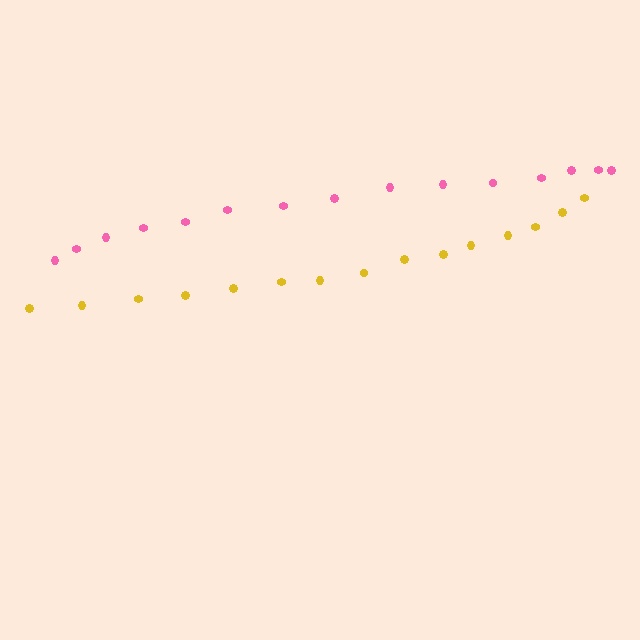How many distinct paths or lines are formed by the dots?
There are 2 distinct paths.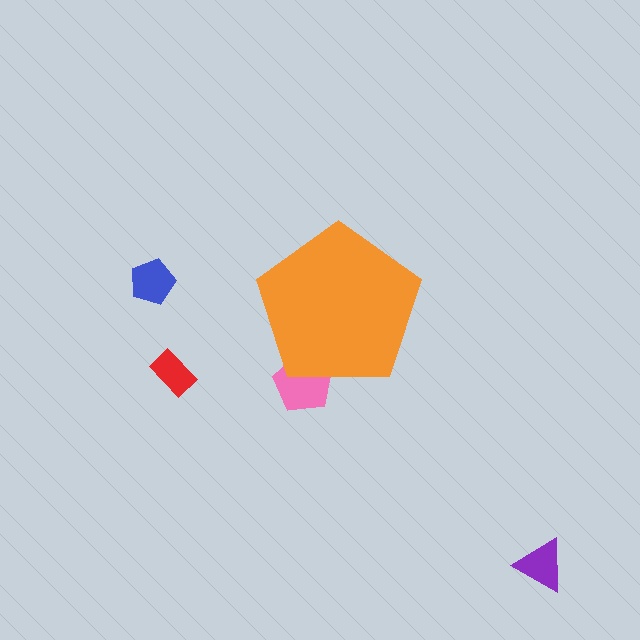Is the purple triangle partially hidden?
No, the purple triangle is fully visible.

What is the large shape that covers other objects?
An orange pentagon.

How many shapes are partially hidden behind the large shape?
1 shape is partially hidden.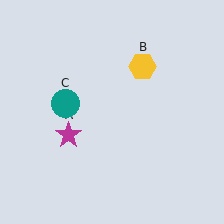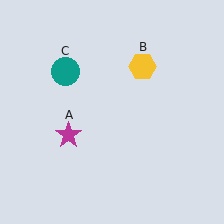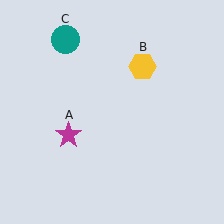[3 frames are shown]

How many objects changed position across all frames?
1 object changed position: teal circle (object C).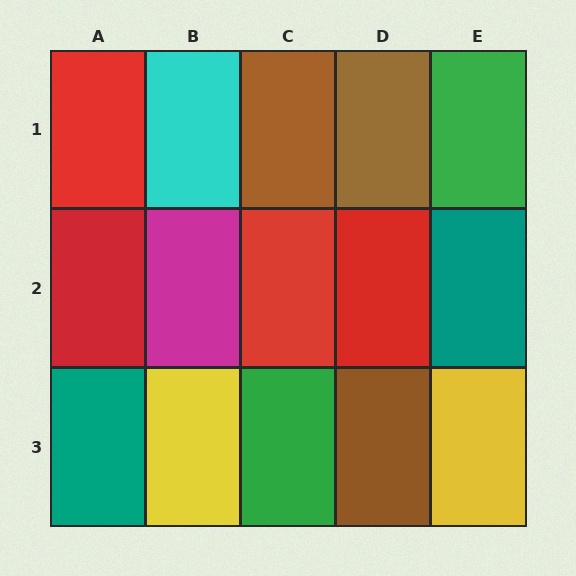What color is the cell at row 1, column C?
Brown.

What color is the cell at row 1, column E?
Green.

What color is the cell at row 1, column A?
Red.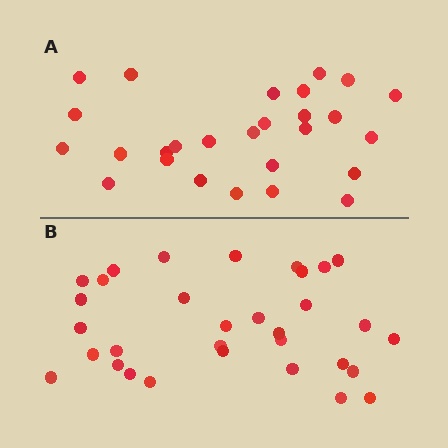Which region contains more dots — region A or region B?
Region B (the bottom region) has more dots.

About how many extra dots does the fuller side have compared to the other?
Region B has about 5 more dots than region A.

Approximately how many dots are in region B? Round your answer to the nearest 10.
About 30 dots. (The exact count is 32, which rounds to 30.)